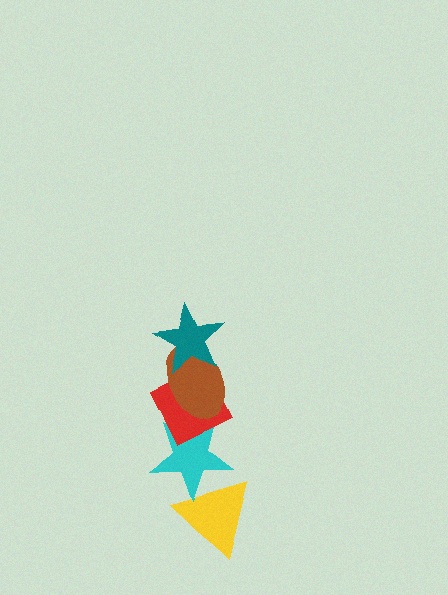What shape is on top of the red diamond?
The brown ellipse is on top of the red diamond.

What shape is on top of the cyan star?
The red diamond is on top of the cyan star.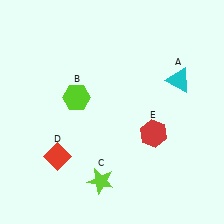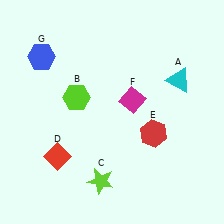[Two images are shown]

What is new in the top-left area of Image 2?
A blue hexagon (G) was added in the top-left area of Image 2.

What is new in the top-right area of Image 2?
A magenta diamond (F) was added in the top-right area of Image 2.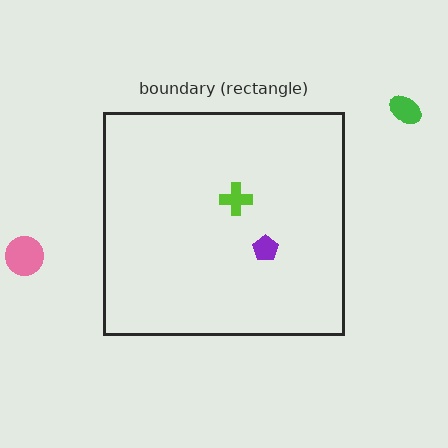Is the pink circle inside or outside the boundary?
Outside.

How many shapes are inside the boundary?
2 inside, 2 outside.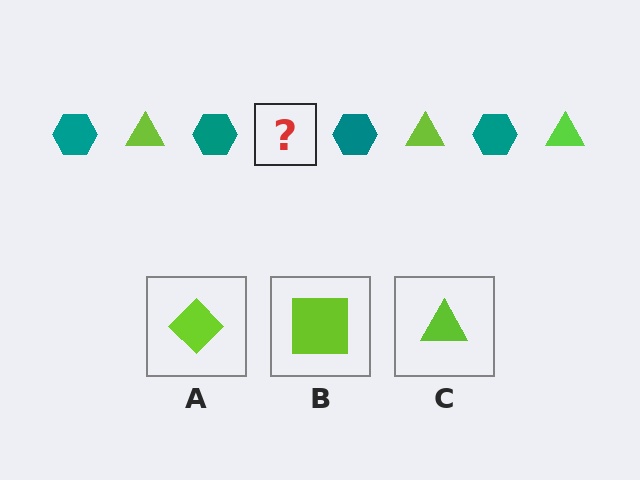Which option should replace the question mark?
Option C.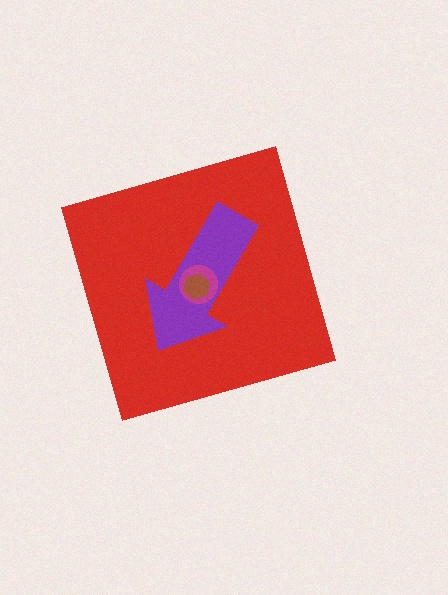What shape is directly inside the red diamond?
The purple arrow.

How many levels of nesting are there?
4.